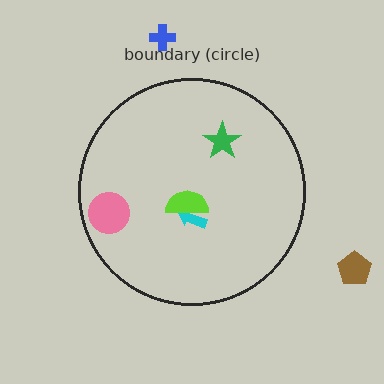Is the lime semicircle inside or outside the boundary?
Inside.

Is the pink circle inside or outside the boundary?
Inside.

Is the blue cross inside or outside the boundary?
Outside.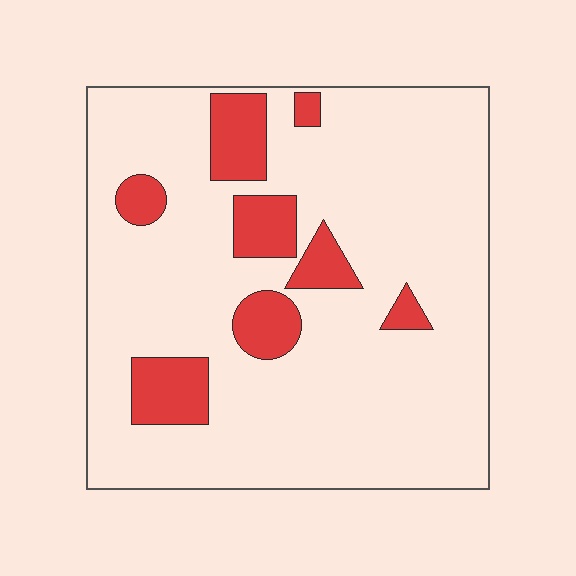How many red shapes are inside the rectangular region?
8.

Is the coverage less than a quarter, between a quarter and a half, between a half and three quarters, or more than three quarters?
Less than a quarter.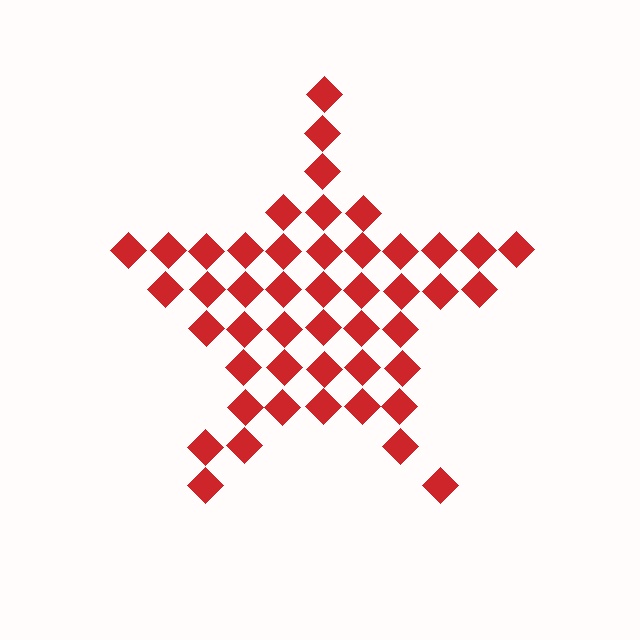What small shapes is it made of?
It is made of small diamonds.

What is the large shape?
The large shape is a star.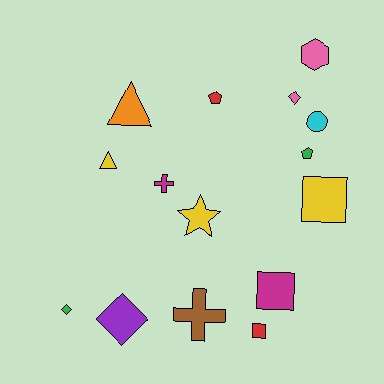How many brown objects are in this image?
There is 1 brown object.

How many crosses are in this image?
There are 2 crosses.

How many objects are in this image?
There are 15 objects.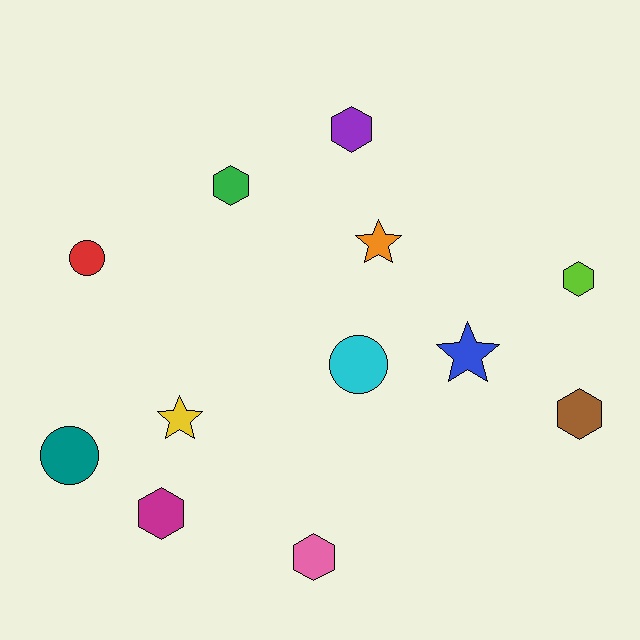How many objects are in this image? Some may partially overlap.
There are 12 objects.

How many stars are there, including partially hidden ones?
There are 3 stars.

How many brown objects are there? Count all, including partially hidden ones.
There is 1 brown object.